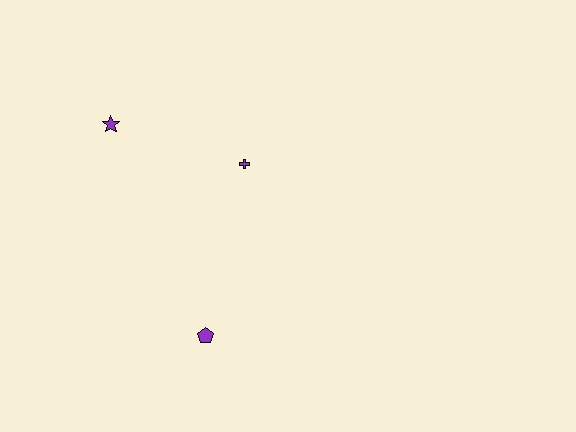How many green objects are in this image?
There are no green objects.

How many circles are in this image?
There are no circles.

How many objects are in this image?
There are 3 objects.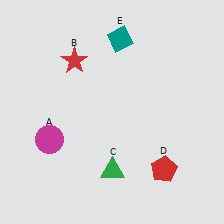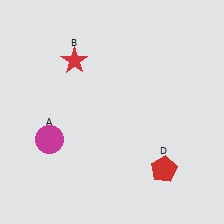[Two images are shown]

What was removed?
The green triangle (C), the teal diamond (E) were removed in Image 2.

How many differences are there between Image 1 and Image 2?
There are 2 differences between the two images.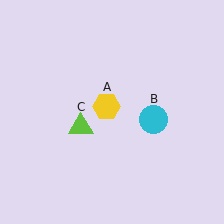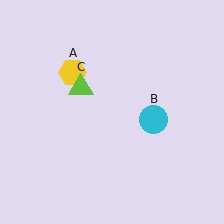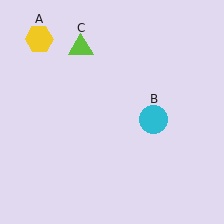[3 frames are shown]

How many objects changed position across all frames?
2 objects changed position: yellow hexagon (object A), lime triangle (object C).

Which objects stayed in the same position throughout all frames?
Cyan circle (object B) remained stationary.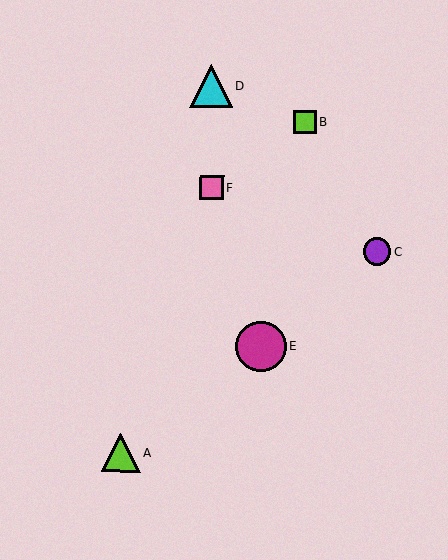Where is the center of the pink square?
The center of the pink square is at (212, 188).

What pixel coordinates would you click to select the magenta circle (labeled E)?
Click at (261, 347) to select the magenta circle E.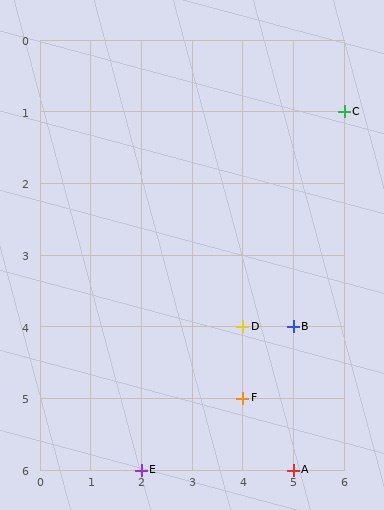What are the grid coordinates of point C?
Point C is at grid coordinates (6, 1).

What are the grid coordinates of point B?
Point B is at grid coordinates (5, 4).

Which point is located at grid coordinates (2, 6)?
Point E is at (2, 6).